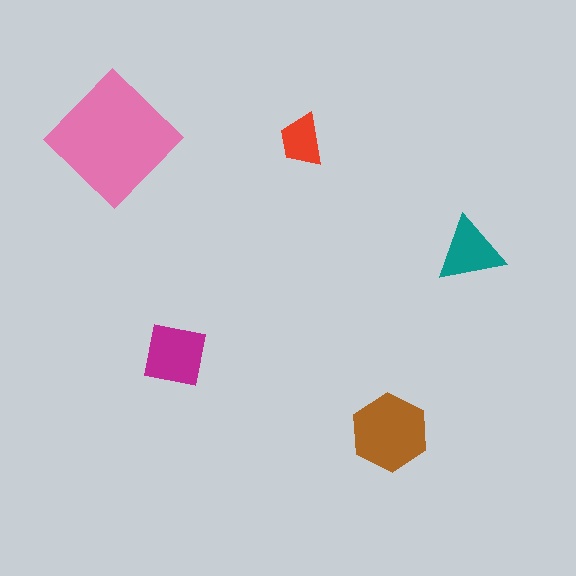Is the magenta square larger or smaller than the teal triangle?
Larger.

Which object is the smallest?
The red trapezoid.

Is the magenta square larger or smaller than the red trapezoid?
Larger.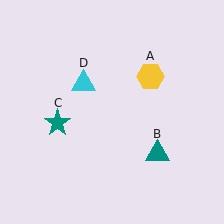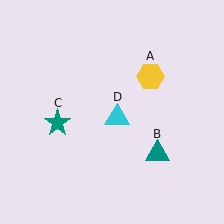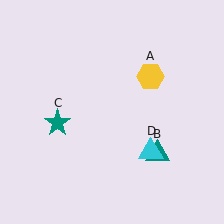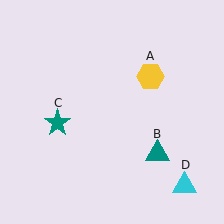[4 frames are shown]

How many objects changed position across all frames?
1 object changed position: cyan triangle (object D).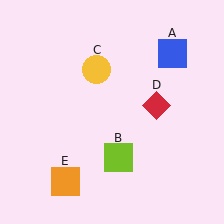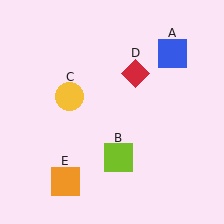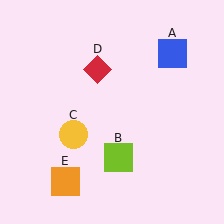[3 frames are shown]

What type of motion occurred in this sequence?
The yellow circle (object C), red diamond (object D) rotated counterclockwise around the center of the scene.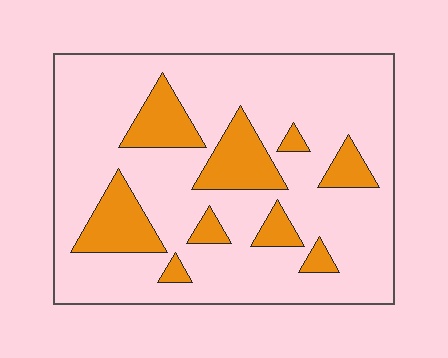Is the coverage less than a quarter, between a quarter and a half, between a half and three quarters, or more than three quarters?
Less than a quarter.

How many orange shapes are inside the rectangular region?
9.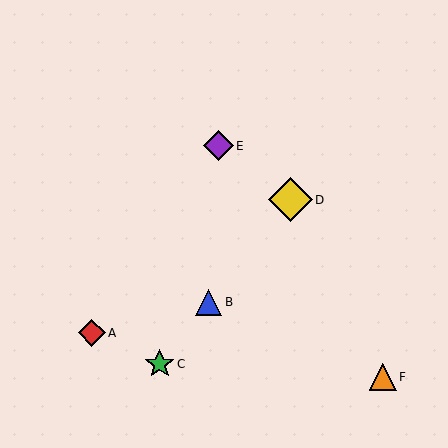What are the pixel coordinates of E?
Object E is at (218, 146).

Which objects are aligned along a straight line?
Objects B, C, D are aligned along a straight line.